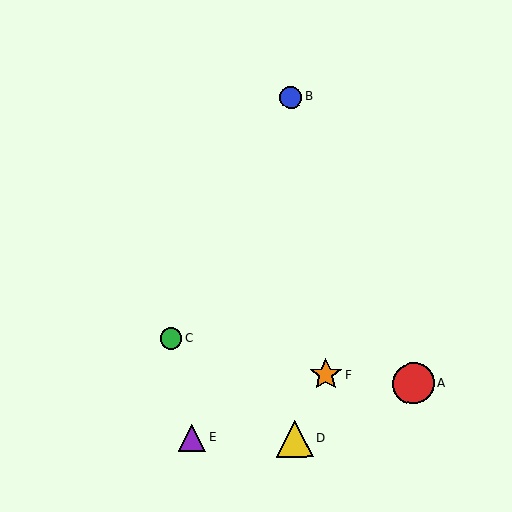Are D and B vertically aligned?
Yes, both are at x≈294.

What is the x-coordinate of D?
Object D is at x≈294.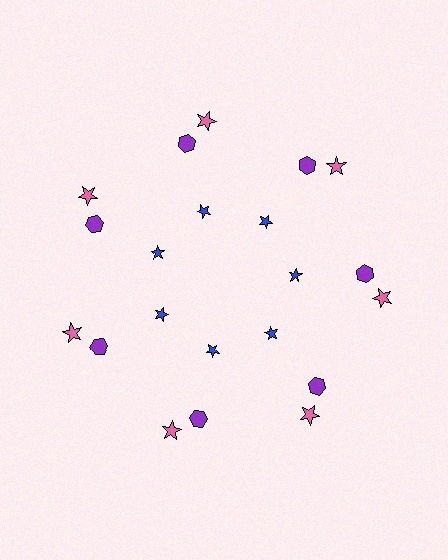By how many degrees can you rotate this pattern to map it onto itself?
The pattern maps onto itself every 51 degrees of rotation.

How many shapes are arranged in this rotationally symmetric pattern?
There are 21 shapes, arranged in 7 groups of 3.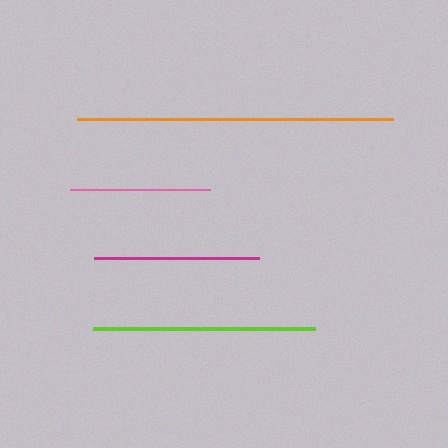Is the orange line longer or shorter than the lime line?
The orange line is longer than the lime line.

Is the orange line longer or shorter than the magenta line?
The orange line is longer than the magenta line.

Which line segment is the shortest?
The pink line is the shortest at approximately 139 pixels.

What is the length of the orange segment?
The orange segment is approximately 317 pixels long.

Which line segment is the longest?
The orange line is the longest at approximately 317 pixels.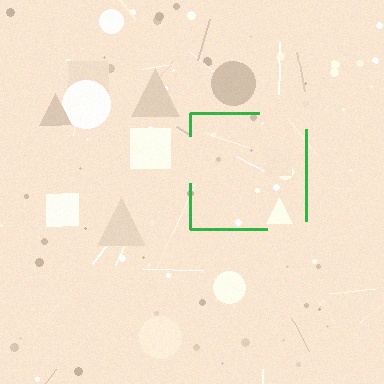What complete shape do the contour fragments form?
The contour fragments form a square.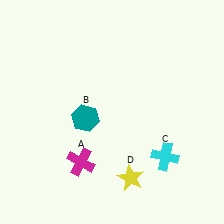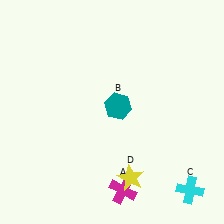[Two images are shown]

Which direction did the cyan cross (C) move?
The cyan cross (C) moved down.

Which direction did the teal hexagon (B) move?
The teal hexagon (B) moved right.